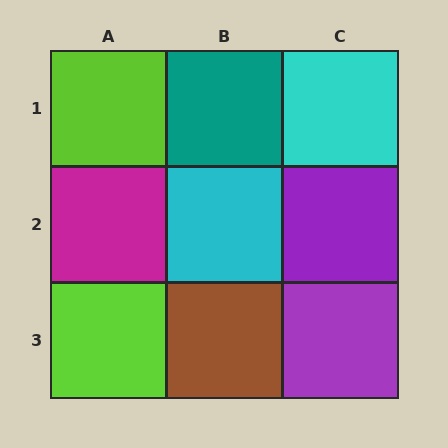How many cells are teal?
1 cell is teal.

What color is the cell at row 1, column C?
Cyan.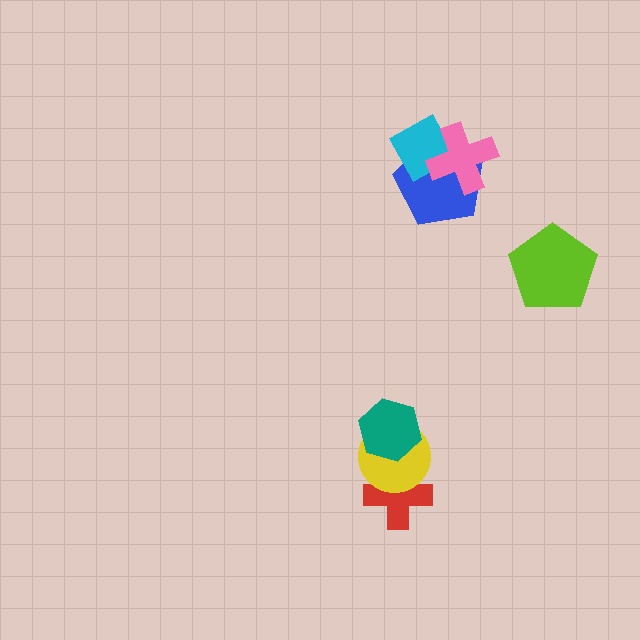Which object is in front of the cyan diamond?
The pink cross is in front of the cyan diamond.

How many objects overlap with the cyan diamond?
2 objects overlap with the cyan diamond.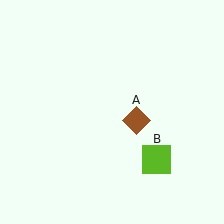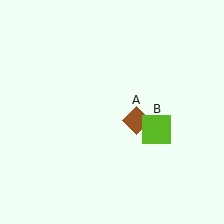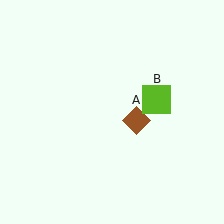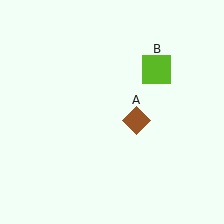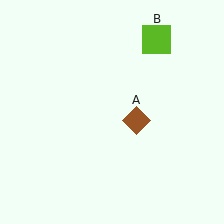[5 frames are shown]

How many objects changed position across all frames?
1 object changed position: lime square (object B).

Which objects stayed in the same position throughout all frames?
Brown diamond (object A) remained stationary.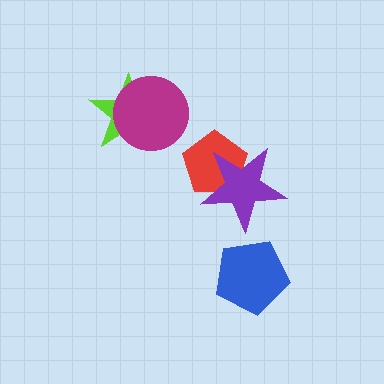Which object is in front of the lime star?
The magenta circle is in front of the lime star.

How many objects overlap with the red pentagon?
1 object overlaps with the red pentagon.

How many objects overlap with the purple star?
1 object overlaps with the purple star.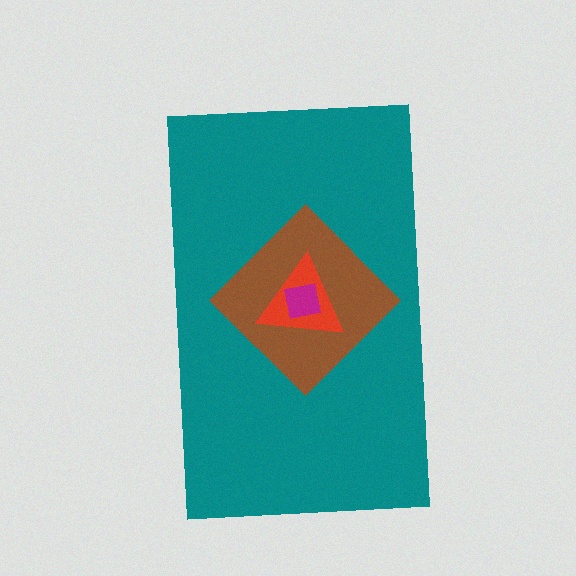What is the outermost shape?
The teal rectangle.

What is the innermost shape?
The magenta square.